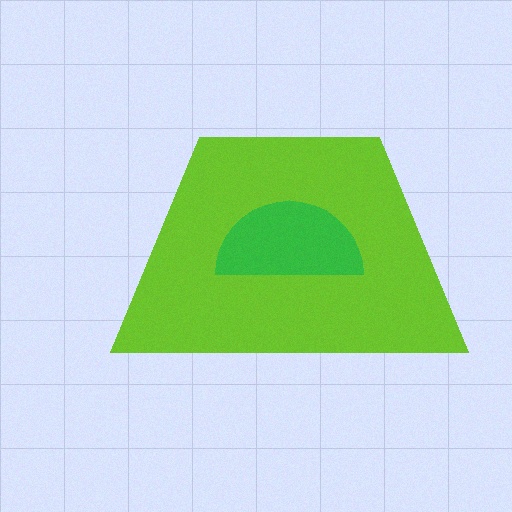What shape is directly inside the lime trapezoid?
The green semicircle.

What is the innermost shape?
The green semicircle.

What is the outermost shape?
The lime trapezoid.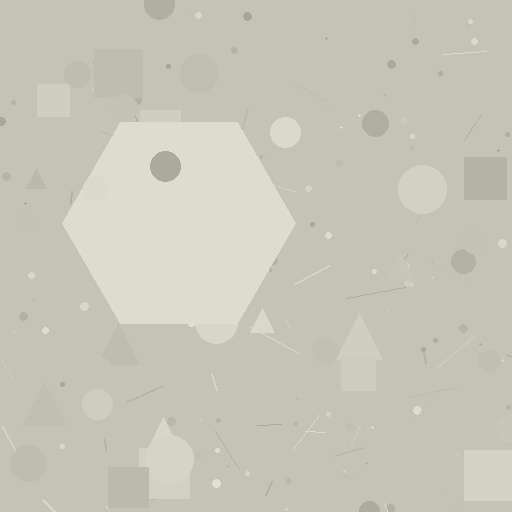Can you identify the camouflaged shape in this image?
The camouflaged shape is a hexagon.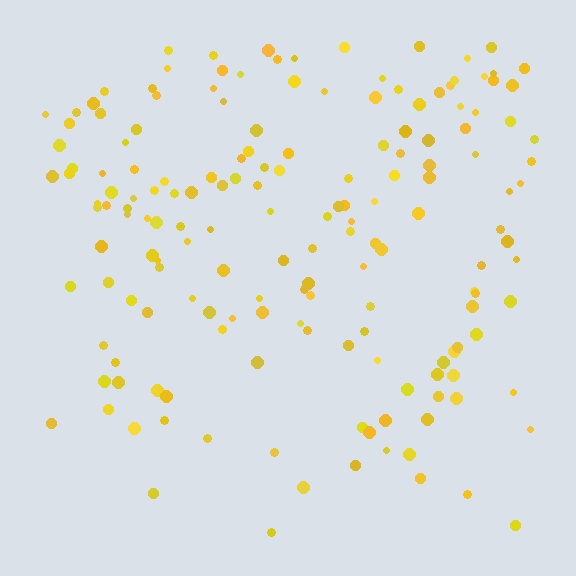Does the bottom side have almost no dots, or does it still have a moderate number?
Still a moderate number, just noticeably fewer than the top.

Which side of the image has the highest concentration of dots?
The top.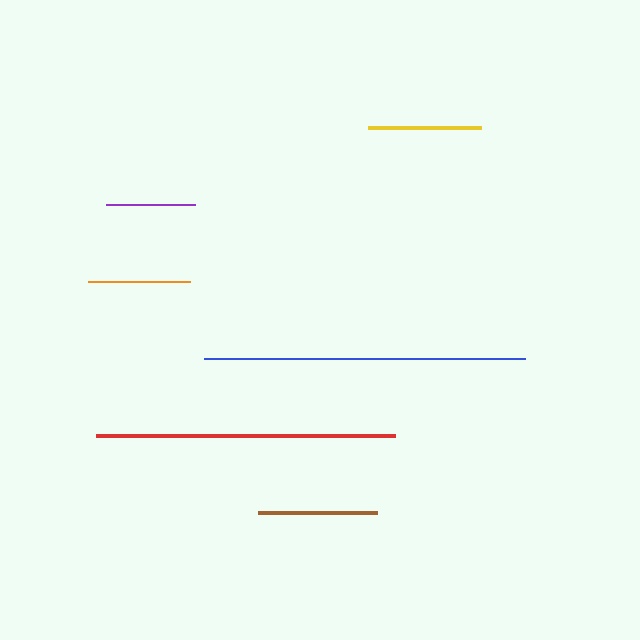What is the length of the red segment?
The red segment is approximately 299 pixels long.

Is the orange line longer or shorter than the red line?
The red line is longer than the orange line.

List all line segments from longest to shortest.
From longest to shortest: blue, red, brown, yellow, orange, purple.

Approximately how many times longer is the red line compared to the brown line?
The red line is approximately 2.5 times the length of the brown line.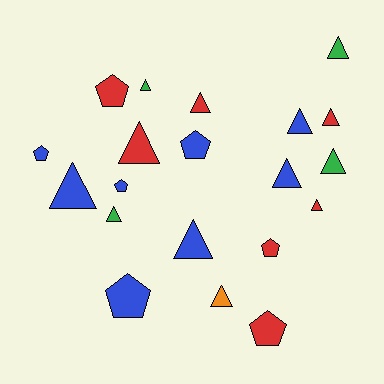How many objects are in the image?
There are 20 objects.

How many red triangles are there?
There are 4 red triangles.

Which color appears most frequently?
Blue, with 8 objects.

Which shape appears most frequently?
Triangle, with 13 objects.